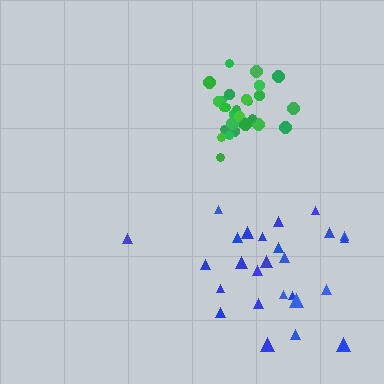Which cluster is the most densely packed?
Green.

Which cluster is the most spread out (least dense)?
Blue.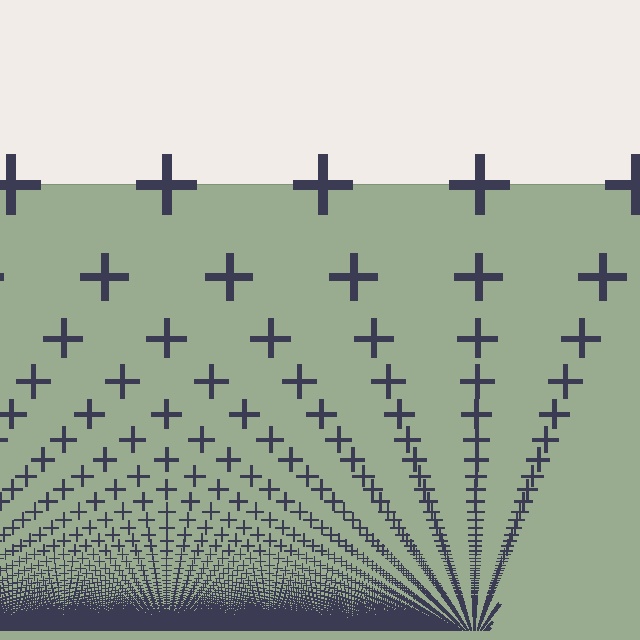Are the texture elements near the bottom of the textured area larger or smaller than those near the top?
Smaller. The gradient is inverted — elements near the bottom are smaller and denser.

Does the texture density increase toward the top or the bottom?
Density increases toward the bottom.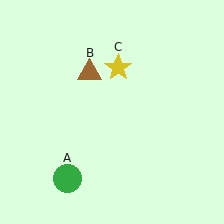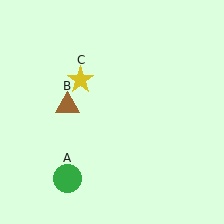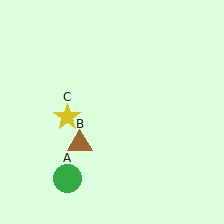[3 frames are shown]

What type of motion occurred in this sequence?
The brown triangle (object B), yellow star (object C) rotated counterclockwise around the center of the scene.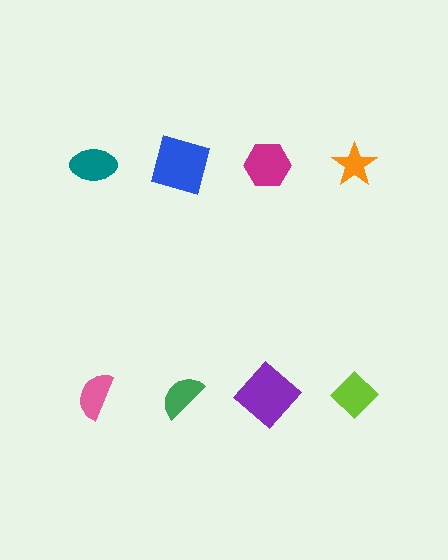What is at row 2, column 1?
A pink semicircle.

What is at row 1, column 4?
An orange star.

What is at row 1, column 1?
A teal ellipse.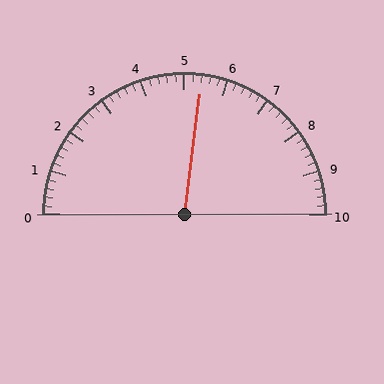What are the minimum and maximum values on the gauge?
The gauge ranges from 0 to 10.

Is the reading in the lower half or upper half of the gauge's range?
The reading is in the upper half of the range (0 to 10).